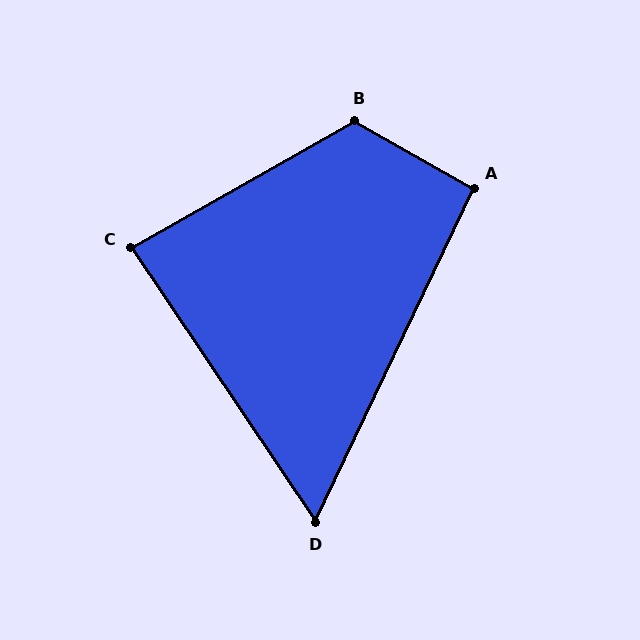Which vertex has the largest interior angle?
B, at approximately 121 degrees.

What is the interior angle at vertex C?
Approximately 86 degrees (approximately right).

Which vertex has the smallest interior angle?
D, at approximately 59 degrees.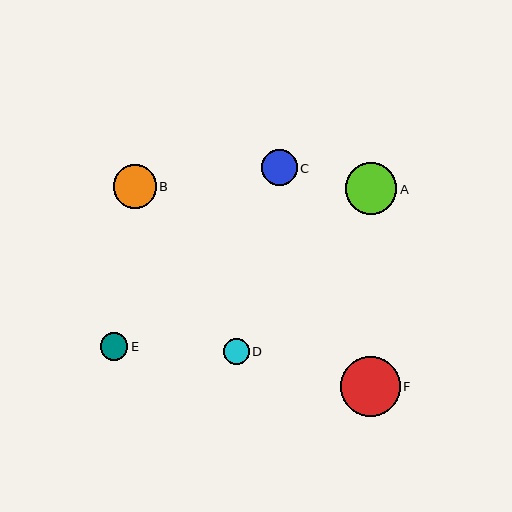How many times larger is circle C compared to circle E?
Circle C is approximately 1.3 times the size of circle E.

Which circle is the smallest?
Circle D is the smallest with a size of approximately 26 pixels.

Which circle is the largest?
Circle F is the largest with a size of approximately 60 pixels.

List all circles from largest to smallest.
From largest to smallest: F, A, B, C, E, D.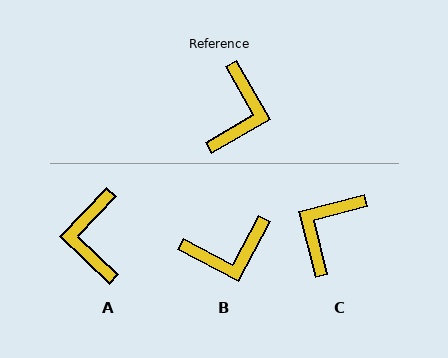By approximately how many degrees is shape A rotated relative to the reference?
Approximately 164 degrees clockwise.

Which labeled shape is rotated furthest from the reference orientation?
C, about 164 degrees away.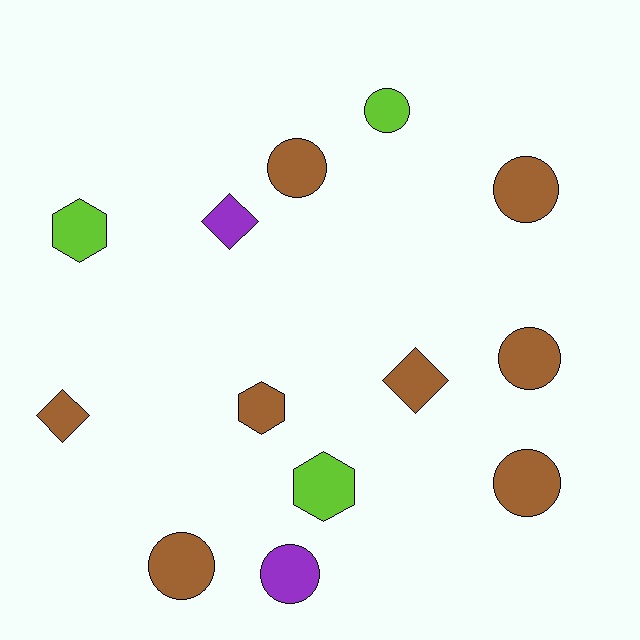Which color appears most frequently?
Brown, with 8 objects.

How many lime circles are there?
There is 1 lime circle.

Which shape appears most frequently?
Circle, with 7 objects.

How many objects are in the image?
There are 13 objects.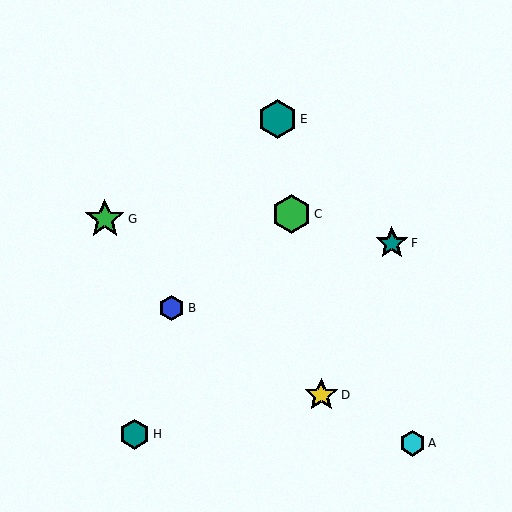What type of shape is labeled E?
Shape E is a teal hexagon.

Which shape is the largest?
The green star (labeled G) is the largest.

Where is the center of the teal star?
The center of the teal star is at (392, 243).